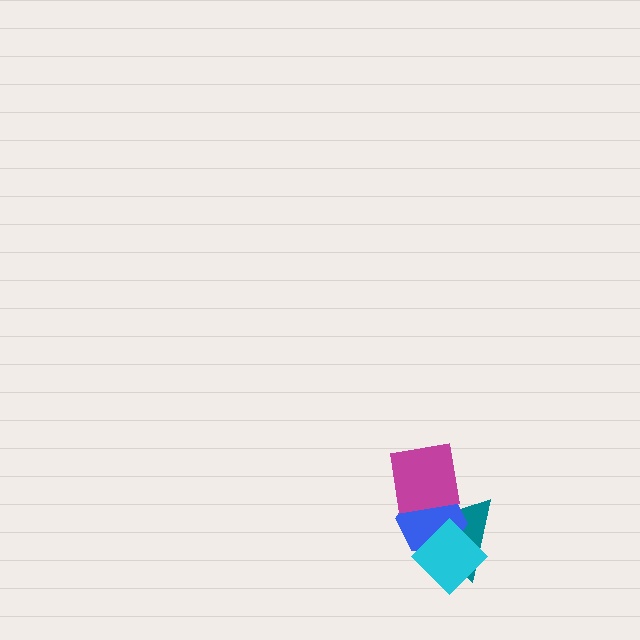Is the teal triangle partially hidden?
Yes, it is partially covered by another shape.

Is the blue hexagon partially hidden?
Yes, it is partially covered by another shape.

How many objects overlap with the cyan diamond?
2 objects overlap with the cyan diamond.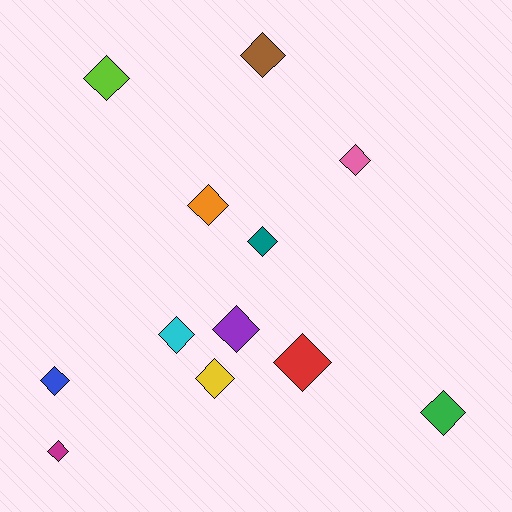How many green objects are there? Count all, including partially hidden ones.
There is 1 green object.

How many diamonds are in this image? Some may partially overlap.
There are 12 diamonds.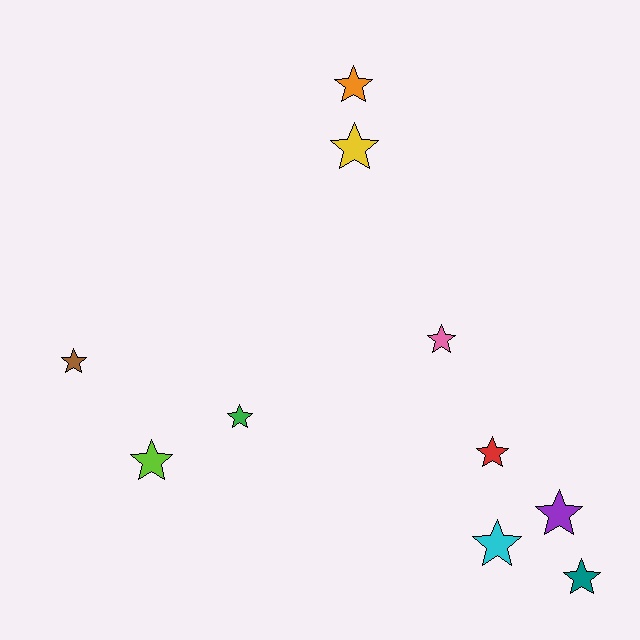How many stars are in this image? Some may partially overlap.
There are 10 stars.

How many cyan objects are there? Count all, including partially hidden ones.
There is 1 cyan object.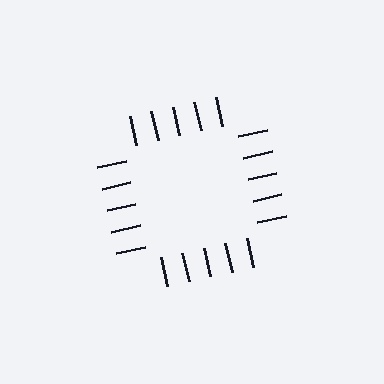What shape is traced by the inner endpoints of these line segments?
An illusory square — the line segments terminate on its edges but no continuous stroke is drawn.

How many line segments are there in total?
20 — 5 along each of the 4 edges.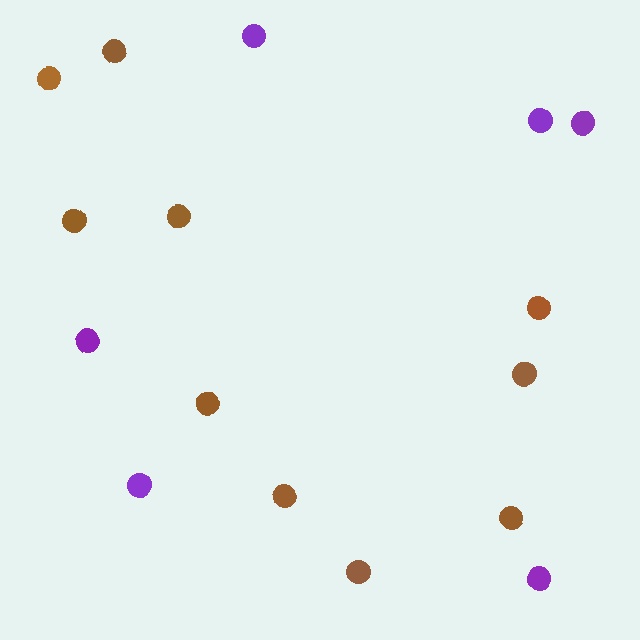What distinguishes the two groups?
There are 2 groups: one group of purple circles (6) and one group of brown circles (10).